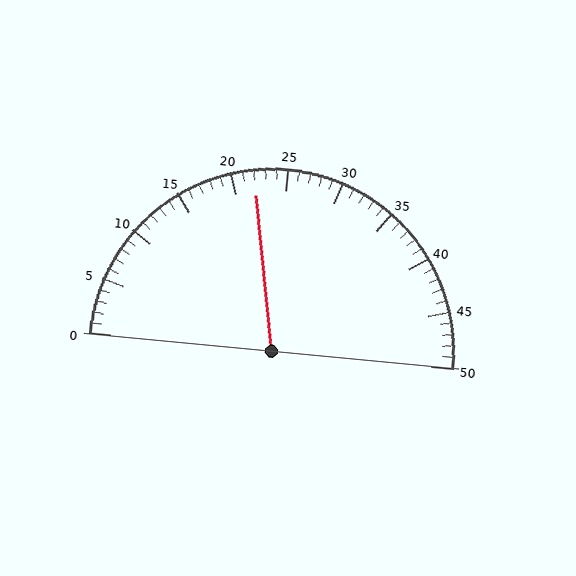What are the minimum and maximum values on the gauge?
The gauge ranges from 0 to 50.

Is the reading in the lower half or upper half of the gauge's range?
The reading is in the lower half of the range (0 to 50).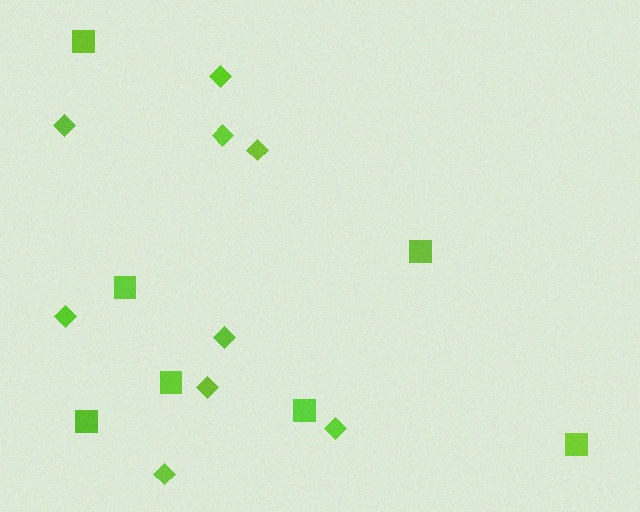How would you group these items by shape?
There are 2 groups: one group of diamonds (9) and one group of squares (7).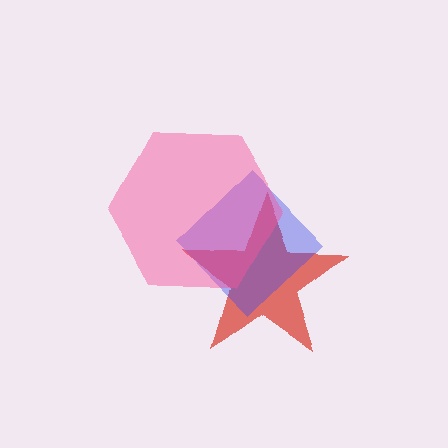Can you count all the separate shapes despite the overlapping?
Yes, there are 3 separate shapes.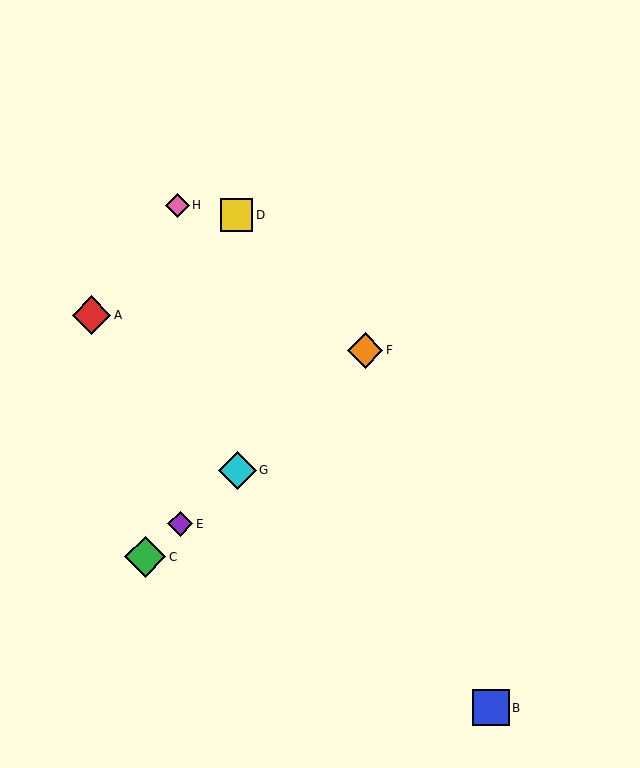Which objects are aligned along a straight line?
Objects C, E, F, G are aligned along a straight line.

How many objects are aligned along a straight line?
4 objects (C, E, F, G) are aligned along a straight line.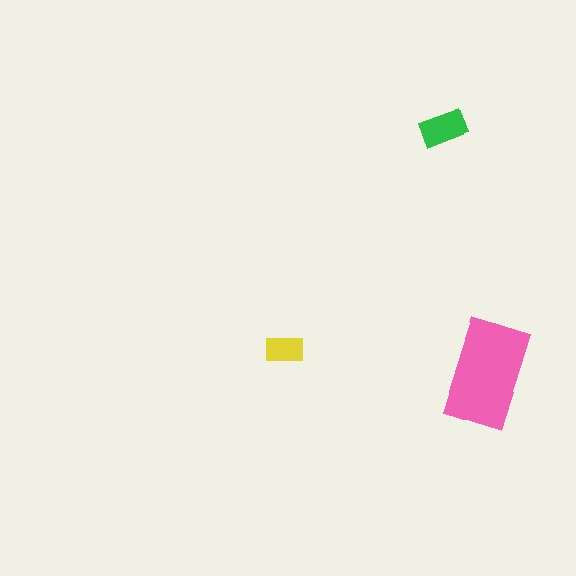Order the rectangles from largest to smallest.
the pink one, the green one, the yellow one.